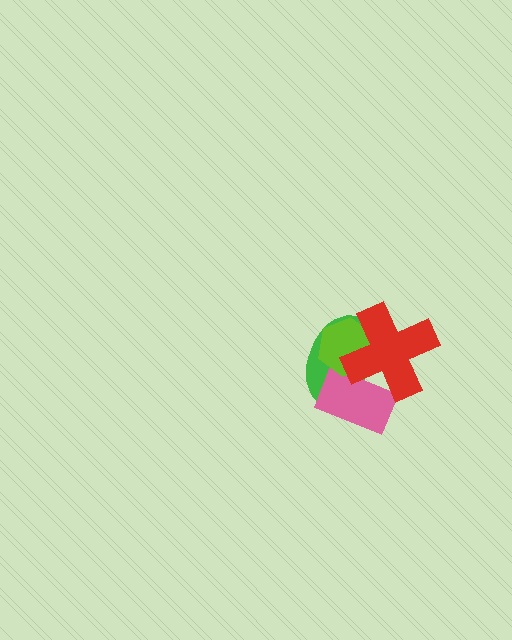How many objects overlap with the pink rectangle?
3 objects overlap with the pink rectangle.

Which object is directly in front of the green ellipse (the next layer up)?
The pink rectangle is directly in front of the green ellipse.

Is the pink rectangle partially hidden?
Yes, it is partially covered by another shape.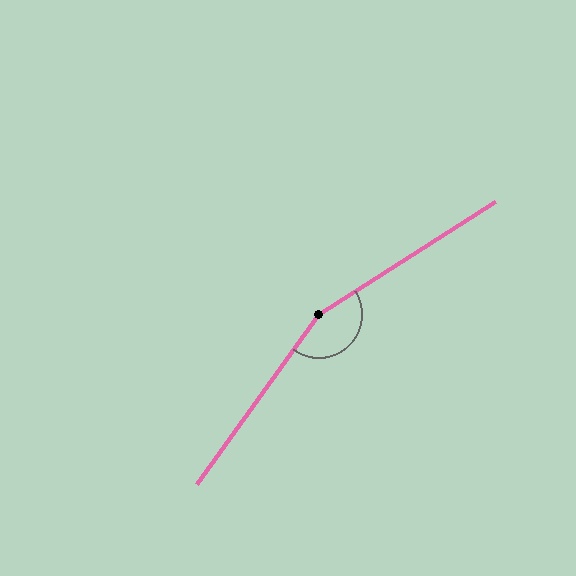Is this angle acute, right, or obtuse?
It is obtuse.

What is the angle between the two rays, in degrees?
Approximately 158 degrees.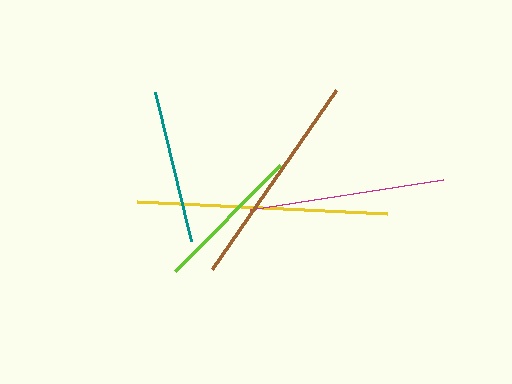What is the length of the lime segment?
The lime segment is approximately 149 pixels long.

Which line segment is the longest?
The yellow line is the longest at approximately 250 pixels.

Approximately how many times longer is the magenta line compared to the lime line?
The magenta line is approximately 1.3 times the length of the lime line.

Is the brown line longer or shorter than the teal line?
The brown line is longer than the teal line.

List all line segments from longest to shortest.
From longest to shortest: yellow, brown, magenta, teal, lime.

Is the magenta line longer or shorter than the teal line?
The magenta line is longer than the teal line.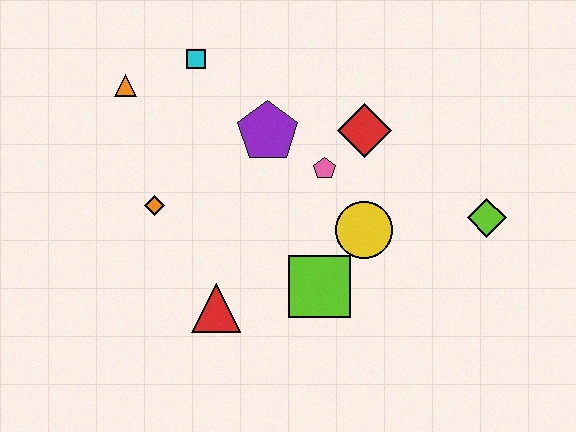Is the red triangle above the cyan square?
No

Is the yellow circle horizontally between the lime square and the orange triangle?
No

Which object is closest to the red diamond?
The pink pentagon is closest to the red diamond.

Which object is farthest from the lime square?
The orange triangle is farthest from the lime square.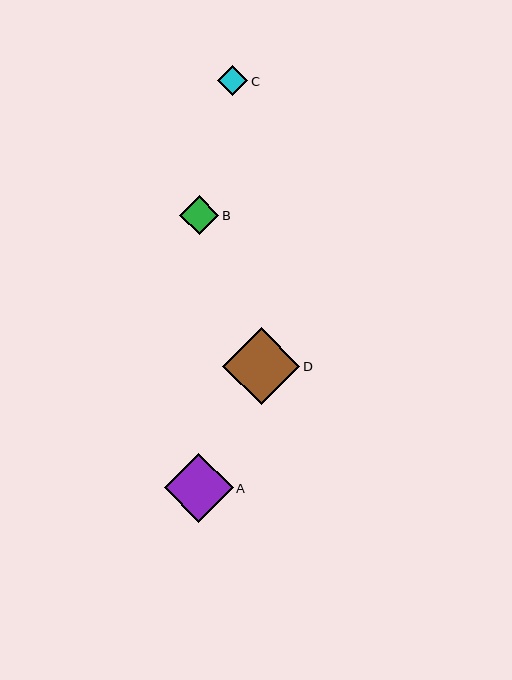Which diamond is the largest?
Diamond D is the largest with a size of approximately 77 pixels.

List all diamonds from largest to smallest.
From largest to smallest: D, A, B, C.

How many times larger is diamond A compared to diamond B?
Diamond A is approximately 1.8 times the size of diamond B.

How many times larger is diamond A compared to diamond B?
Diamond A is approximately 1.8 times the size of diamond B.